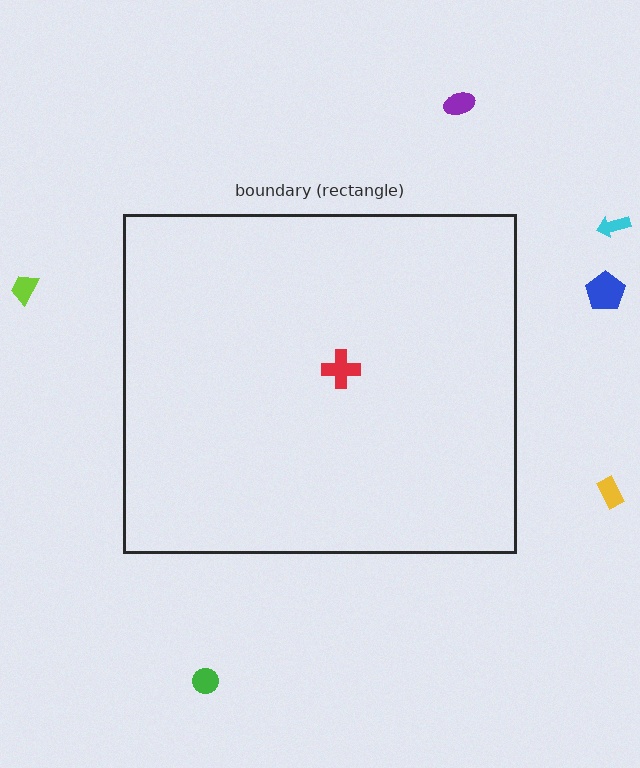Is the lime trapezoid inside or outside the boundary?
Outside.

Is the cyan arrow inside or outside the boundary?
Outside.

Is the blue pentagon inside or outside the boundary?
Outside.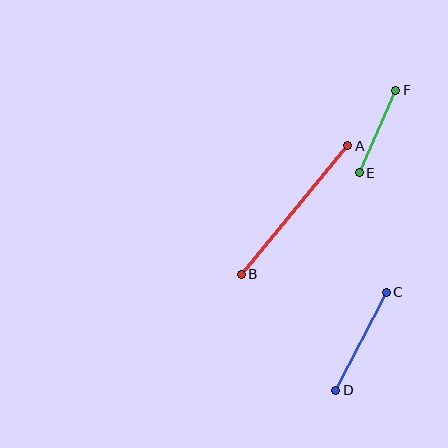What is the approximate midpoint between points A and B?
The midpoint is at approximately (294, 210) pixels.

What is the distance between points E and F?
The distance is approximately 91 pixels.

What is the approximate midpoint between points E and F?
The midpoint is at approximately (377, 132) pixels.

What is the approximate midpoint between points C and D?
The midpoint is at approximately (361, 341) pixels.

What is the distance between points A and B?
The distance is approximately 167 pixels.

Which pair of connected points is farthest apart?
Points A and B are farthest apart.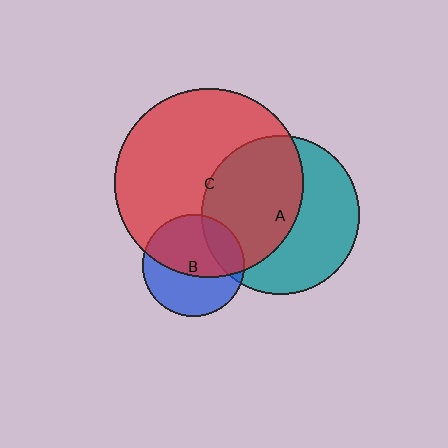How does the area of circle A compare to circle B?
Approximately 2.4 times.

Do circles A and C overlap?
Yes.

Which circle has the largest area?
Circle C (red).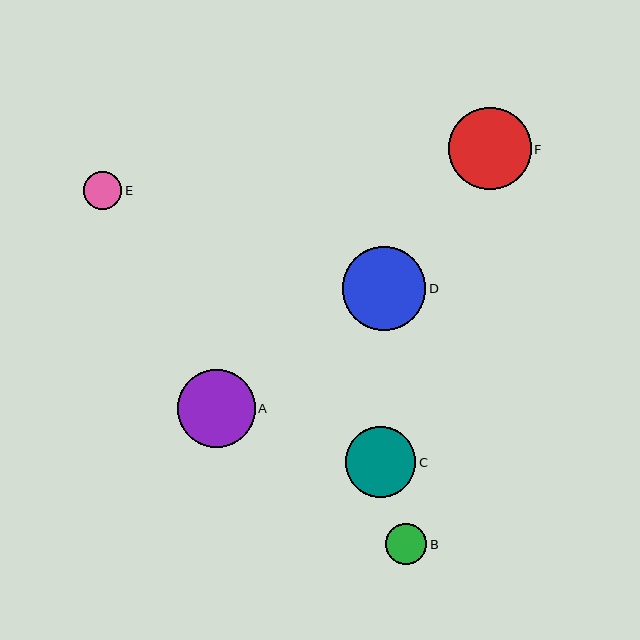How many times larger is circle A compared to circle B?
Circle A is approximately 1.9 times the size of circle B.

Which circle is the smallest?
Circle E is the smallest with a size of approximately 38 pixels.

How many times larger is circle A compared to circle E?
Circle A is approximately 2.0 times the size of circle E.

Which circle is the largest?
Circle D is the largest with a size of approximately 83 pixels.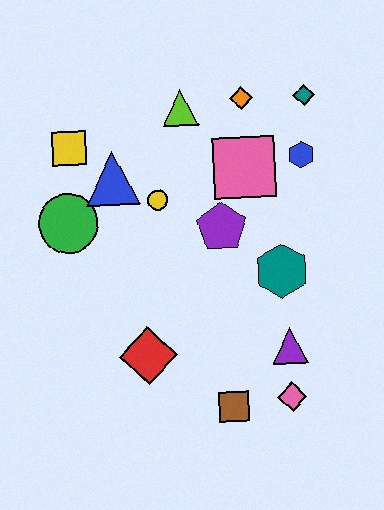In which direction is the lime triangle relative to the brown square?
The lime triangle is above the brown square.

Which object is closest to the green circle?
The blue triangle is closest to the green circle.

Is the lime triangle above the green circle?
Yes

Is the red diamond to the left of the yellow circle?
Yes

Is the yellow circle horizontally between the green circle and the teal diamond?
Yes